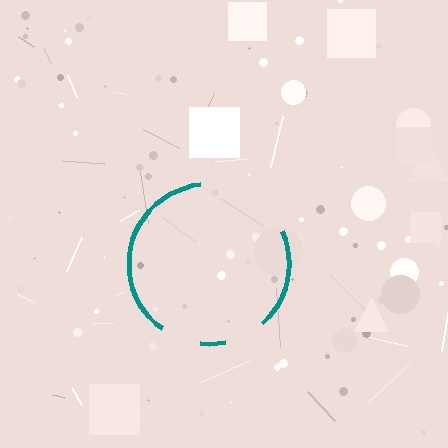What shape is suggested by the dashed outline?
The dashed outline suggests a circle.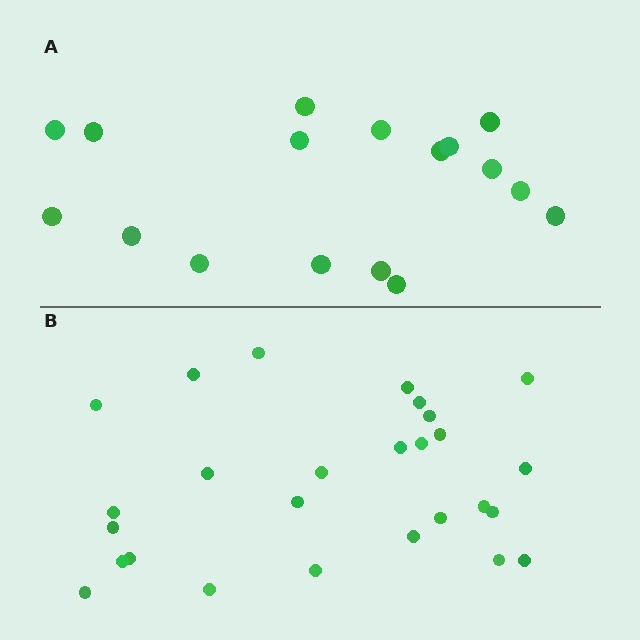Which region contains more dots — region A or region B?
Region B (the bottom region) has more dots.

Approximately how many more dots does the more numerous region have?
Region B has roughly 10 or so more dots than region A.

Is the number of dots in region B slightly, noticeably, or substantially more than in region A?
Region B has substantially more. The ratio is roughly 1.6 to 1.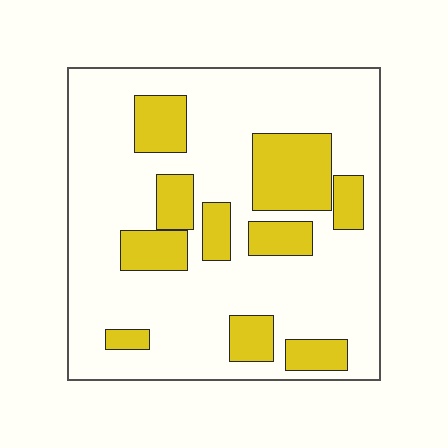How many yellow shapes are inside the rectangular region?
10.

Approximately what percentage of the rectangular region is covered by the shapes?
Approximately 25%.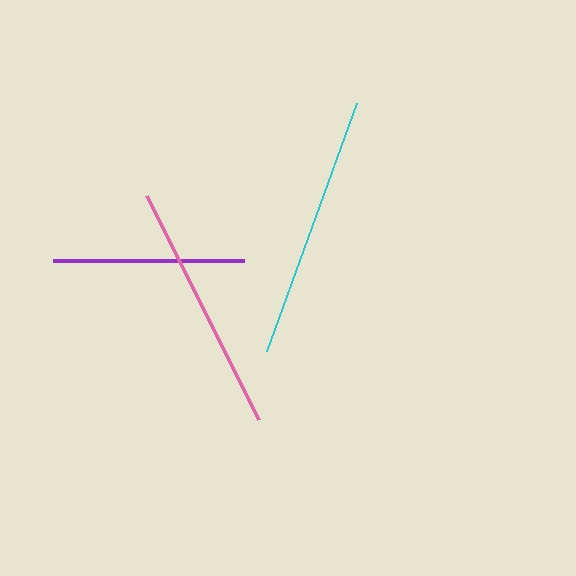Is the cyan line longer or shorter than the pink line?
The cyan line is longer than the pink line.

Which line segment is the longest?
The cyan line is the longest at approximately 264 pixels.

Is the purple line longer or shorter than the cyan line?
The cyan line is longer than the purple line.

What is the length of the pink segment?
The pink segment is approximately 250 pixels long.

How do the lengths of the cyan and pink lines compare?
The cyan and pink lines are approximately the same length.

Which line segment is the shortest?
The purple line is the shortest at approximately 191 pixels.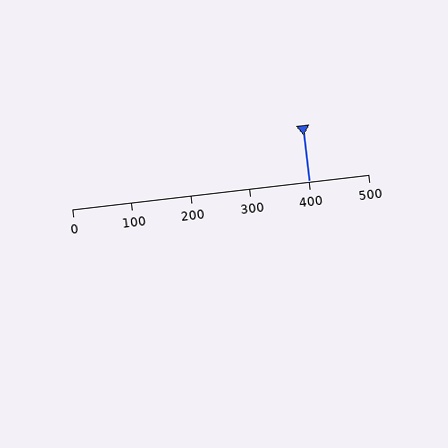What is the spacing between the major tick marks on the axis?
The major ticks are spaced 100 apart.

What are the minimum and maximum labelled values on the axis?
The axis runs from 0 to 500.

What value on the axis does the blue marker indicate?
The marker indicates approximately 400.